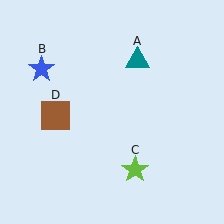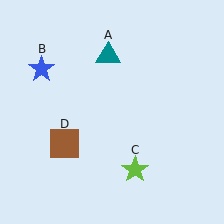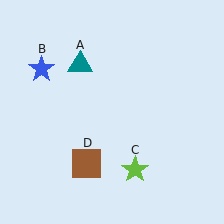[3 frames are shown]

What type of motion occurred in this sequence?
The teal triangle (object A), brown square (object D) rotated counterclockwise around the center of the scene.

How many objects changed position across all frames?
2 objects changed position: teal triangle (object A), brown square (object D).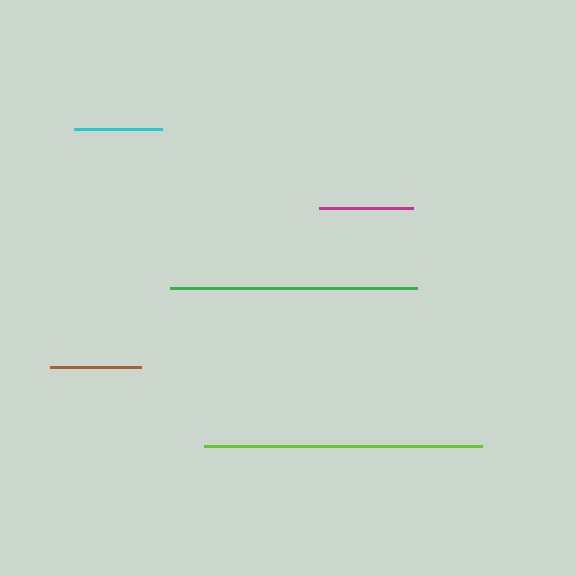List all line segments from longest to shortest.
From longest to shortest: lime, green, magenta, brown, cyan.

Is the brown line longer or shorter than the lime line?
The lime line is longer than the brown line.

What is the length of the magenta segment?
The magenta segment is approximately 95 pixels long.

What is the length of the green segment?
The green segment is approximately 247 pixels long.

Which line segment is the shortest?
The cyan line is the shortest at approximately 88 pixels.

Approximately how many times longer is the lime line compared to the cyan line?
The lime line is approximately 3.1 times the length of the cyan line.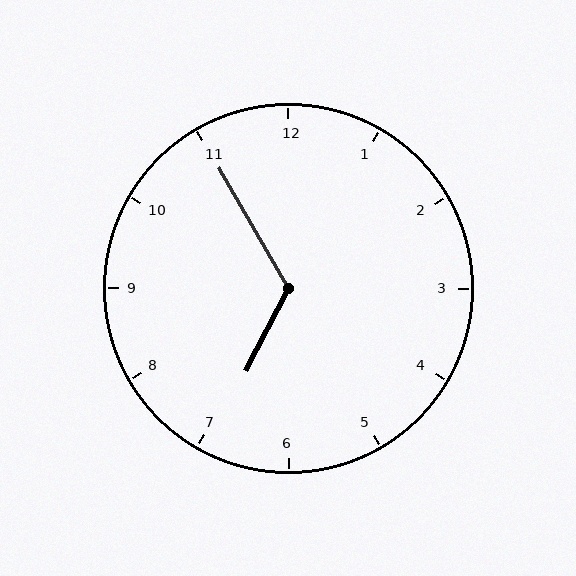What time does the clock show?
6:55.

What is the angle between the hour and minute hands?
Approximately 122 degrees.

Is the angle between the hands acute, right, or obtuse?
It is obtuse.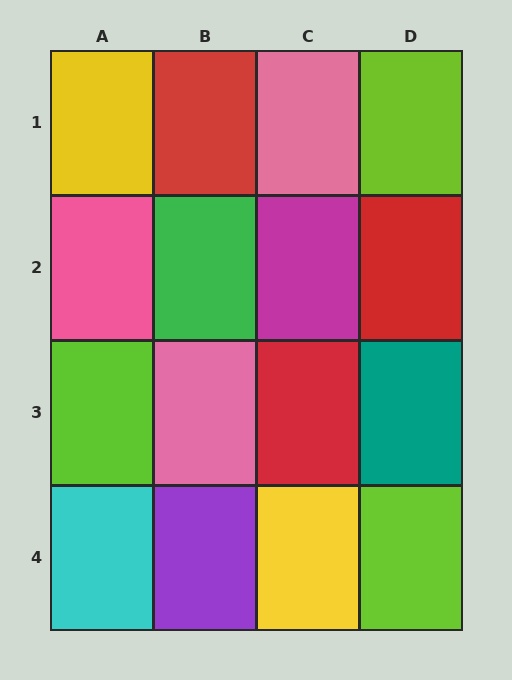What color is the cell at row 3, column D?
Teal.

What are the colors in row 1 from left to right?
Yellow, red, pink, lime.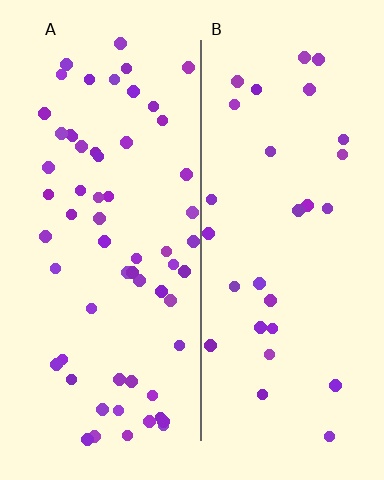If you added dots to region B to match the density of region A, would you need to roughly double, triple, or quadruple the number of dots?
Approximately double.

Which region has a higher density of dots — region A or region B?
A (the left).